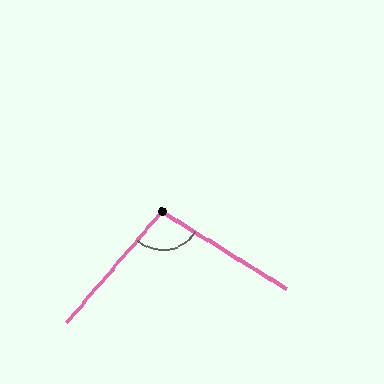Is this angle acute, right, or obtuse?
It is obtuse.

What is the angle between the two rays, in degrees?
Approximately 99 degrees.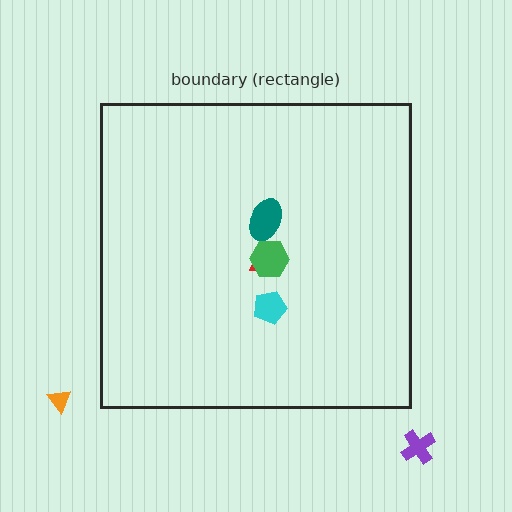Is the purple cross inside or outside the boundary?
Outside.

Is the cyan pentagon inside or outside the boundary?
Inside.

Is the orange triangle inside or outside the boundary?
Outside.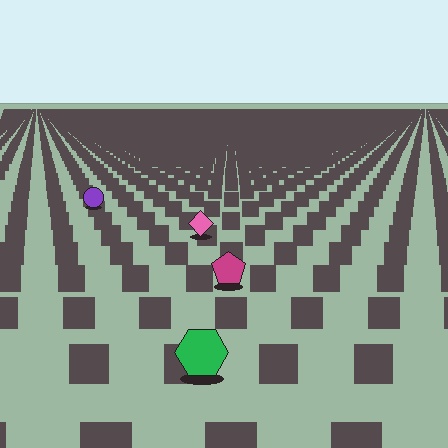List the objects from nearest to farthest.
From nearest to farthest: the green hexagon, the magenta pentagon, the pink diamond, the purple circle.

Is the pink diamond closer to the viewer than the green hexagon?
No. The green hexagon is closer — you can tell from the texture gradient: the ground texture is coarser near it.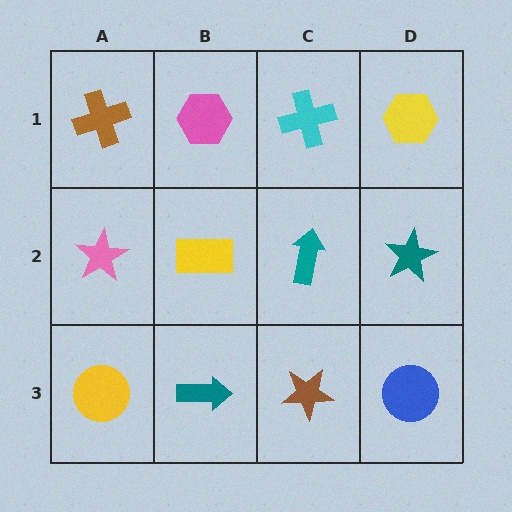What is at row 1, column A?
A brown cross.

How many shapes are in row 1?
4 shapes.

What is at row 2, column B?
A yellow rectangle.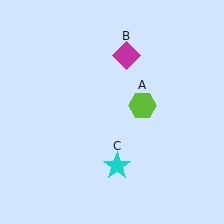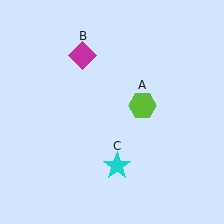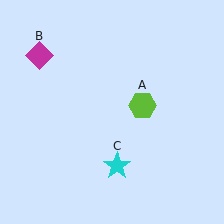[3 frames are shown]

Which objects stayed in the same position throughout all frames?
Lime hexagon (object A) and cyan star (object C) remained stationary.